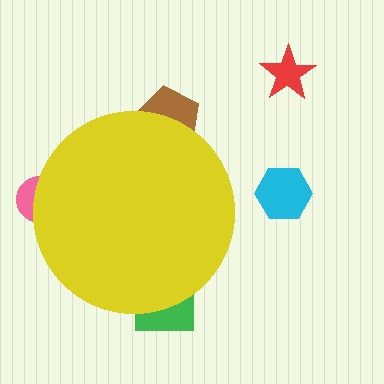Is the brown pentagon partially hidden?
Yes, the brown pentagon is partially hidden behind the yellow circle.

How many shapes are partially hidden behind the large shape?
3 shapes are partially hidden.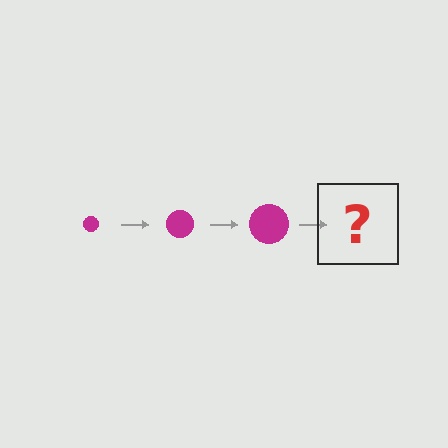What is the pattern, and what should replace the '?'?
The pattern is that the circle gets progressively larger each step. The '?' should be a magenta circle, larger than the previous one.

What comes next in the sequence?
The next element should be a magenta circle, larger than the previous one.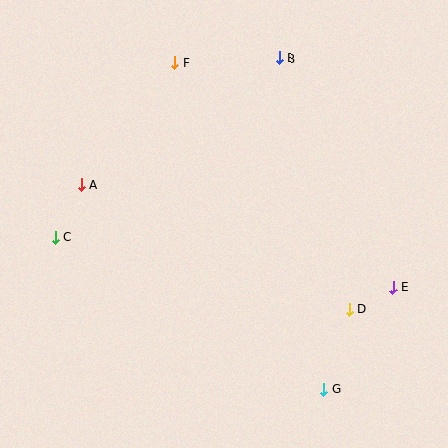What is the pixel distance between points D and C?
The distance between D and C is 303 pixels.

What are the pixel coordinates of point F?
Point F is at (175, 62).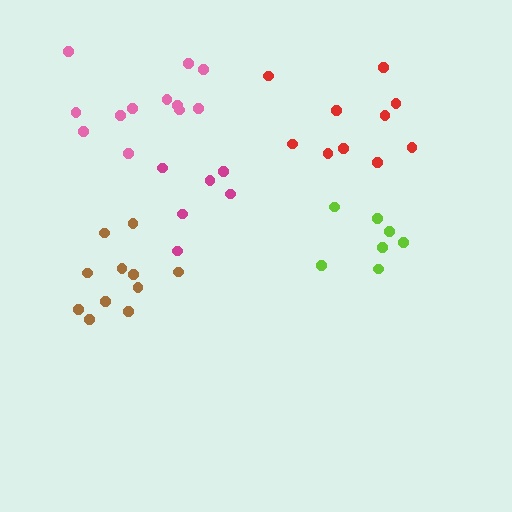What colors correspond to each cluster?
The clusters are colored: brown, red, lime, pink, magenta.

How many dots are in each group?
Group 1: 11 dots, Group 2: 10 dots, Group 3: 7 dots, Group 4: 12 dots, Group 5: 6 dots (46 total).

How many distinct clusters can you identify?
There are 5 distinct clusters.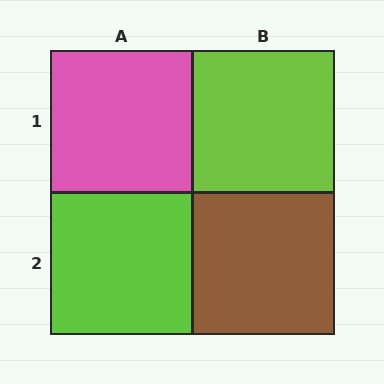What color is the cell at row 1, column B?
Lime.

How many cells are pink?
1 cell is pink.